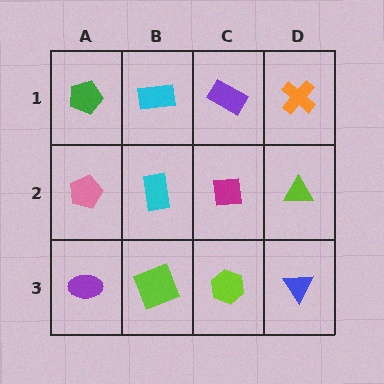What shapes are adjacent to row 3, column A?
A pink pentagon (row 2, column A), a lime square (row 3, column B).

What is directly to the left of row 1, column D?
A purple rectangle.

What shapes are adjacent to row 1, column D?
A lime triangle (row 2, column D), a purple rectangle (row 1, column C).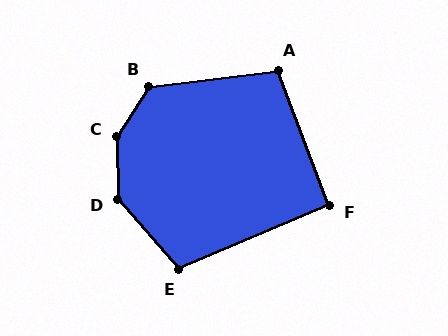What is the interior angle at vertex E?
Approximately 108 degrees (obtuse).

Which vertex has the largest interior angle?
C, at approximately 148 degrees.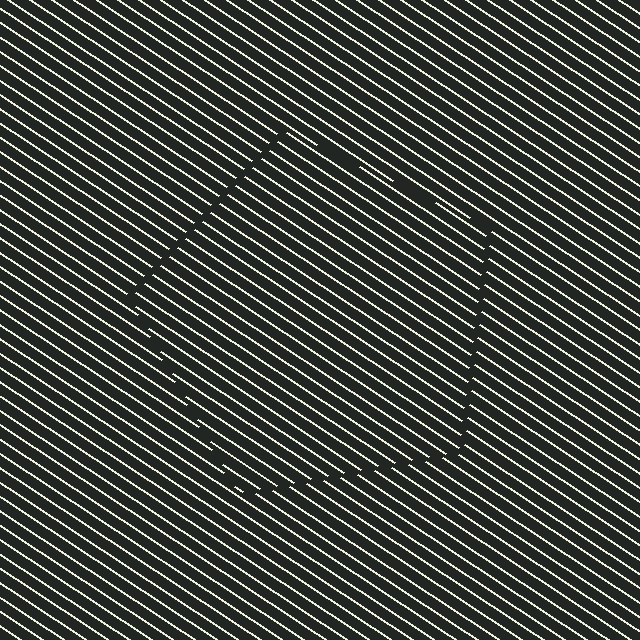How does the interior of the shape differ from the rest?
The interior of the shape contains the same grating, shifted by half a period — the contour is defined by the phase discontinuity where line-ends from the inner and outer gratings abut.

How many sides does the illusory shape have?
5 sides — the line-ends trace a pentagon.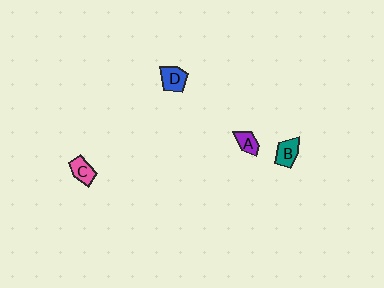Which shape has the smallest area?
Shape A (purple).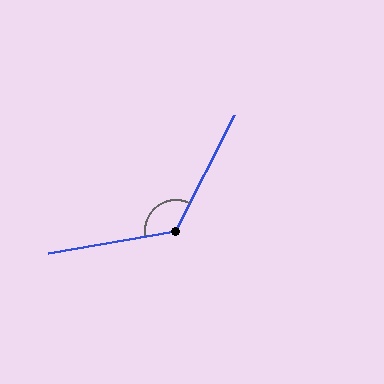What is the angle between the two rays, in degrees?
Approximately 126 degrees.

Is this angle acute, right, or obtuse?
It is obtuse.